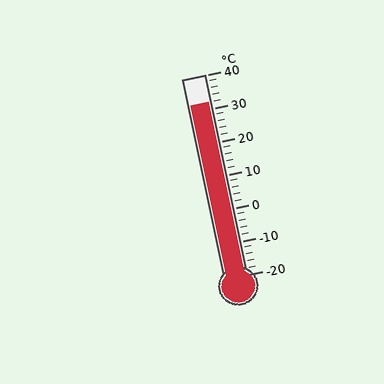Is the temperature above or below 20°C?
The temperature is above 20°C.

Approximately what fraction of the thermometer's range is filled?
The thermometer is filled to approximately 85% of its range.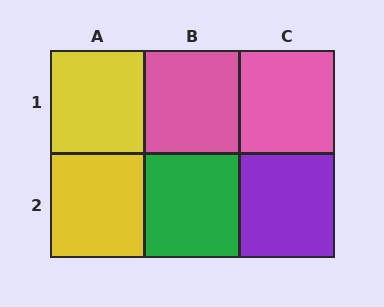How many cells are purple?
1 cell is purple.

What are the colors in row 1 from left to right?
Yellow, pink, pink.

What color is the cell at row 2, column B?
Green.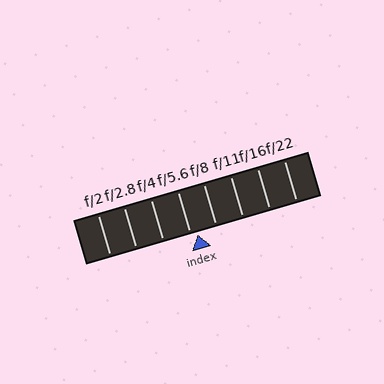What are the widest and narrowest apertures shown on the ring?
The widest aperture shown is f/2 and the narrowest is f/22.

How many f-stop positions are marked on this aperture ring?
There are 8 f-stop positions marked.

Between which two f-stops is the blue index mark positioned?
The index mark is between f/5.6 and f/8.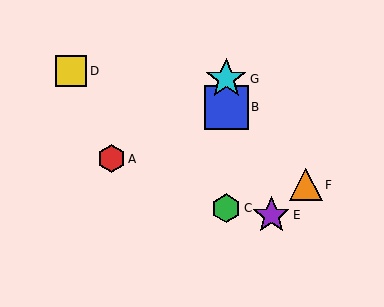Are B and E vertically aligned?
No, B is at x≈226 and E is at x≈271.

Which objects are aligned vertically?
Objects B, C, G are aligned vertically.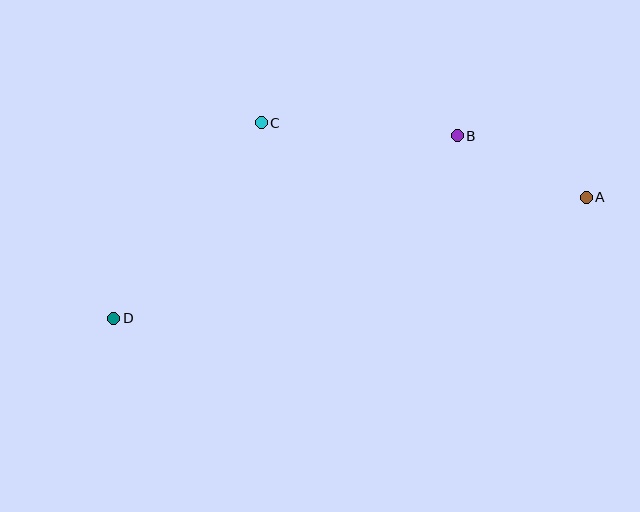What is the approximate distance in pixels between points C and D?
The distance between C and D is approximately 245 pixels.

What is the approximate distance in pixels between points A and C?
The distance between A and C is approximately 333 pixels.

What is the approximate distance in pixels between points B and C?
The distance between B and C is approximately 196 pixels.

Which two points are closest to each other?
Points A and B are closest to each other.